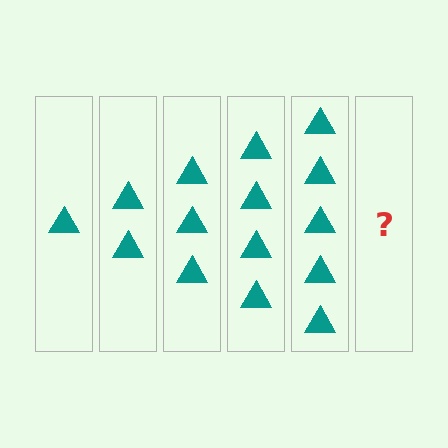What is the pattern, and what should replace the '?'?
The pattern is that each step adds one more triangle. The '?' should be 6 triangles.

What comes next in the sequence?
The next element should be 6 triangles.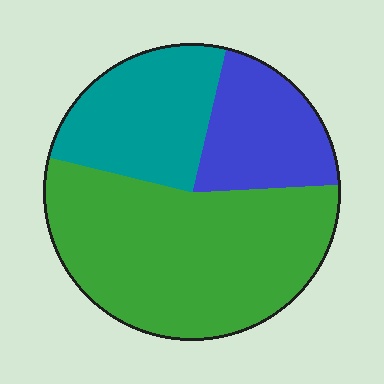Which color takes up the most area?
Green, at roughly 55%.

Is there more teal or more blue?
Teal.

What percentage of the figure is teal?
Teal takes up between a quarter and a half of the figure.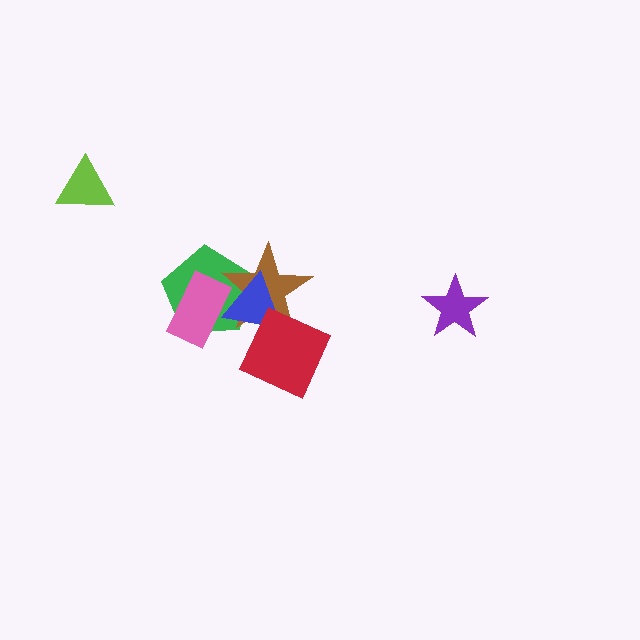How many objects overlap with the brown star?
4 objects overlap with the brown star.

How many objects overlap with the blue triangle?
4 objects overlap with the blue triangle.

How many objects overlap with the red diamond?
2 objects overlap with the red diamond.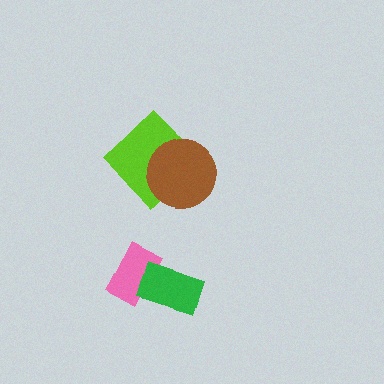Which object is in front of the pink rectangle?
The green rectangle is in front of the pink rectangle.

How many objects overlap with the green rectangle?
1 object overlaps with the green rectangle.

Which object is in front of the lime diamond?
The brown circle is in front of the lime diamond.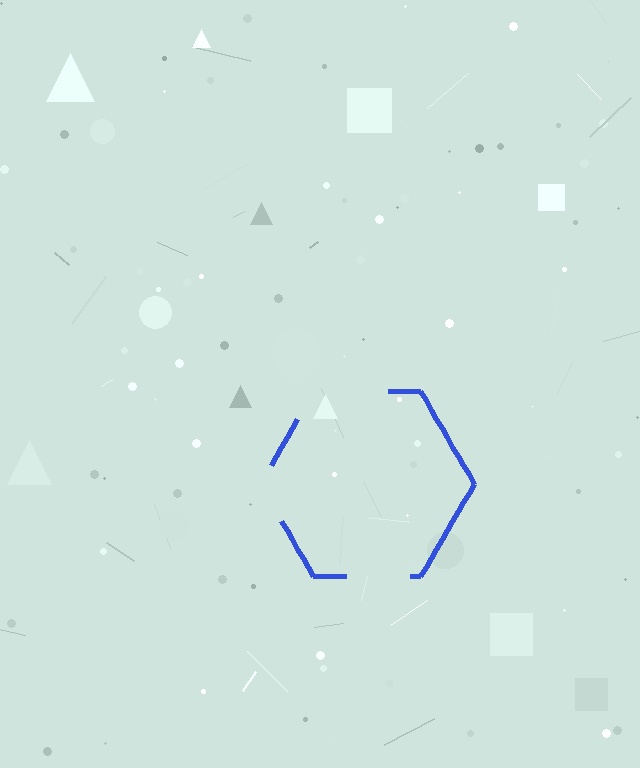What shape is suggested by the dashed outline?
The dashed outline suggests a hexagon.